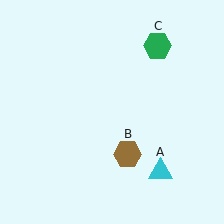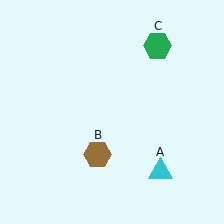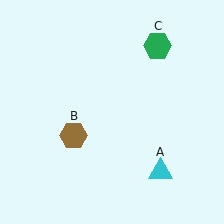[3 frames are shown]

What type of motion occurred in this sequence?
The brown hexagon (object B) rotated clockwise around the center of the scene.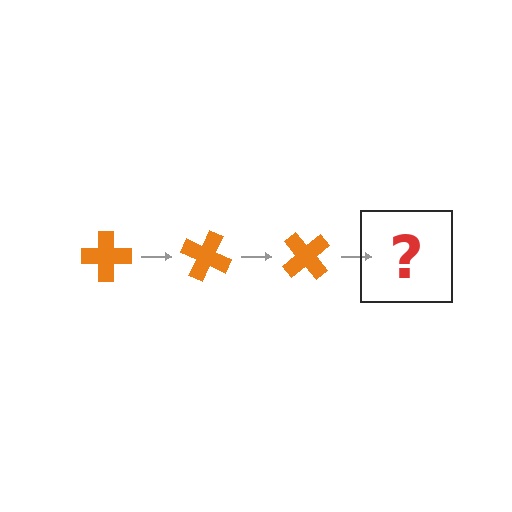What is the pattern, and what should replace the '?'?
The pattern is that the cross rotates 25 degrees each step. The '?' should be an orange cross rotated 75 degrees.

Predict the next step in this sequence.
The next step is an orange cross rotated 75 degrees.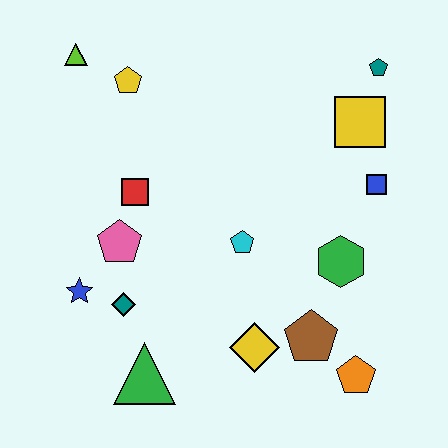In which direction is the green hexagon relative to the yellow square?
The green hexagon is below the yellow square.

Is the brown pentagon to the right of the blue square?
No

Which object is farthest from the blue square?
The lime triangle is farthest from the blue square.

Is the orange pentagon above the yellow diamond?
No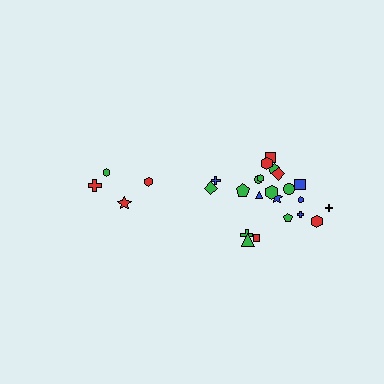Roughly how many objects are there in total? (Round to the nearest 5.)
Roughly 25 objects in total.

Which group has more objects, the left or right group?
The right group.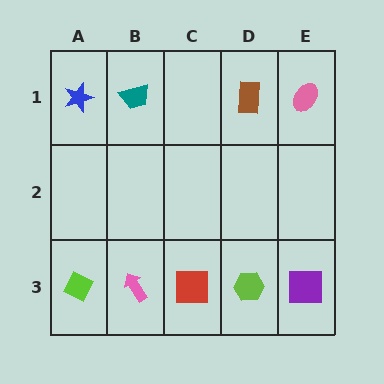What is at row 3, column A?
A lime diamond.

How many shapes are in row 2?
0 shapes.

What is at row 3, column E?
A purple square.